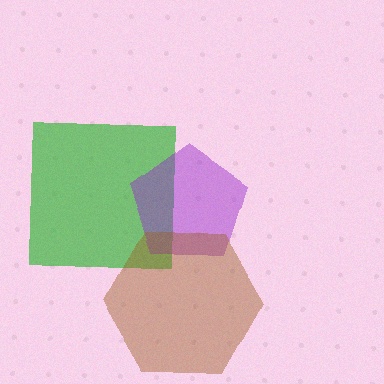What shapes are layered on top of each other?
The layered shapes are: a green square, a purple pentagon, a brown hexagon.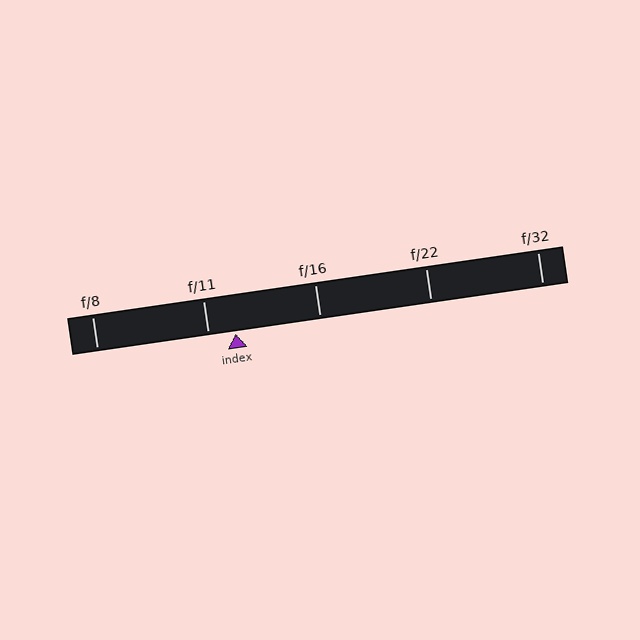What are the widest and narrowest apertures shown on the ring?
The widest aperture shown is f/8 and the narrowest is f/32.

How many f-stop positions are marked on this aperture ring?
There are 5 f-stop positions marked.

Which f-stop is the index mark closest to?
The index mark is closest to f/11.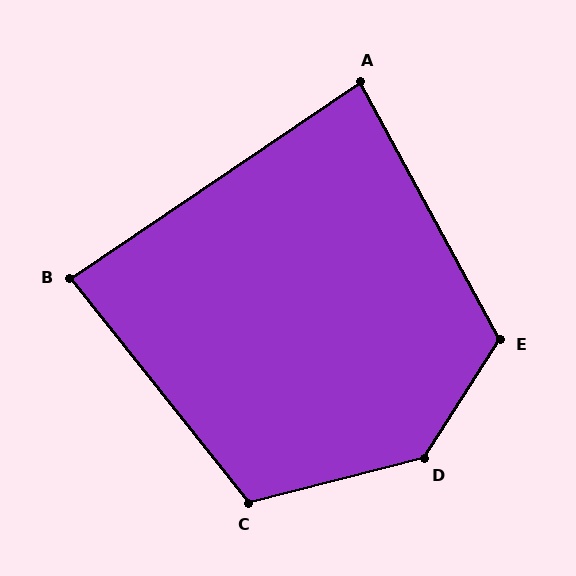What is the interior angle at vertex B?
Approximately 86 degrees (approximately right).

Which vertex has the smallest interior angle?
A, at approximately 84 degrees.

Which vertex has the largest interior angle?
D, at approximately 137 degrees.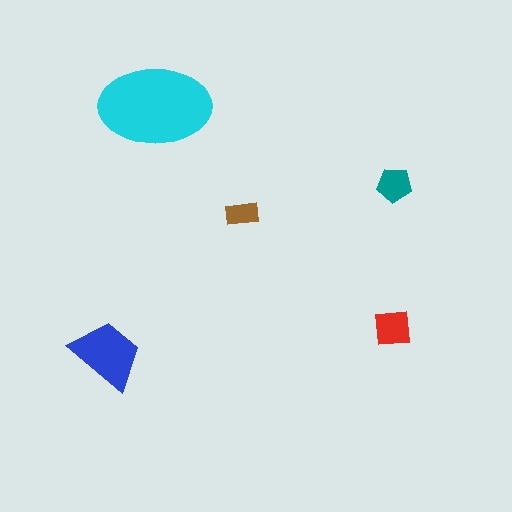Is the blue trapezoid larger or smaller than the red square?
Larger.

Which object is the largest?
The cyan ellipse.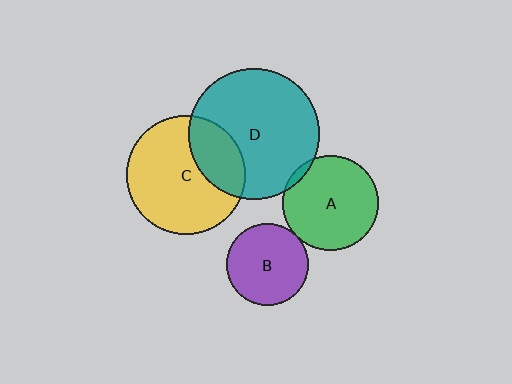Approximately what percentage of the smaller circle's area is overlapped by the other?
Approximately 5%.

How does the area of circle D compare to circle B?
Approximately 2.5 times.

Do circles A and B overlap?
Yes.